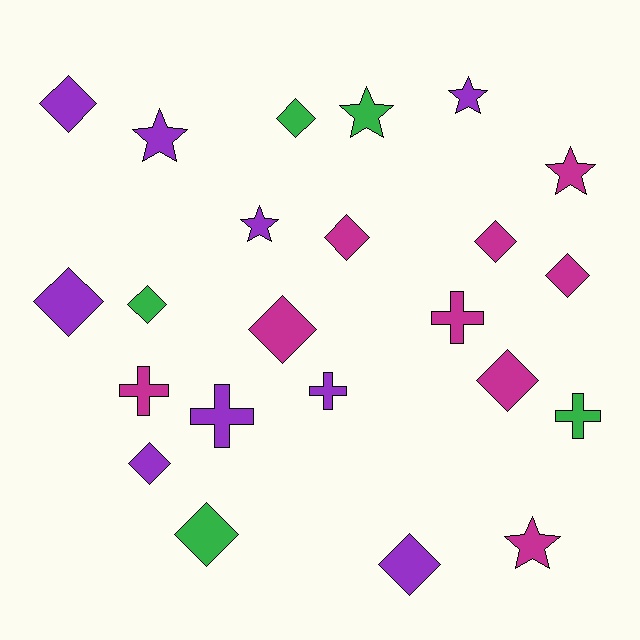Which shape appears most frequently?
Diamond, with 12 objects.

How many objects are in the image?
There are 23 objects.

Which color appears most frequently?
Magenta, with 9 objects.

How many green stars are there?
There is 1 green star.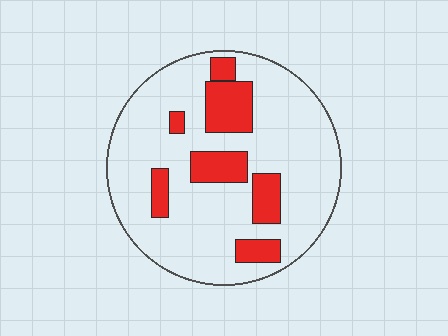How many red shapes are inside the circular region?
7.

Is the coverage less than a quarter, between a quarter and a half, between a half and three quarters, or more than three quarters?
Less than a quarter.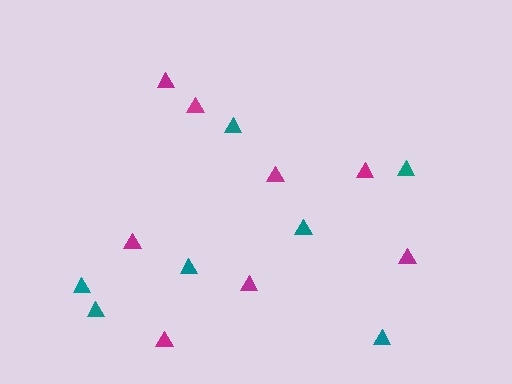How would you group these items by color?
There are 2 groups: one group of teal triangles (7) and one group of magenta triangles (8).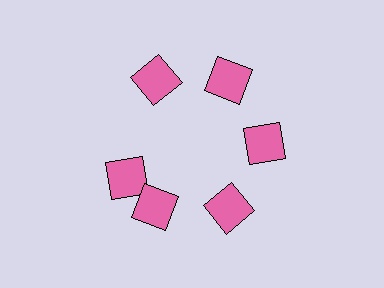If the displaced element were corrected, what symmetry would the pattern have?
It would have 6-fold rotational symmetry — the pattern would map onto itself every 60 degrees.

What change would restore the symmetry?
The symmetry would be restored by rotating it back into even spacing with its neighbors so that all 6 squares sit at equal angles and equal distance from the center.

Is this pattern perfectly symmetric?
No. The 6 pink squares are arranged in a ring, but one element near the 9 o'clock position is rotated out of alignment along the ring, breaking the 6-fold rotational symmetry.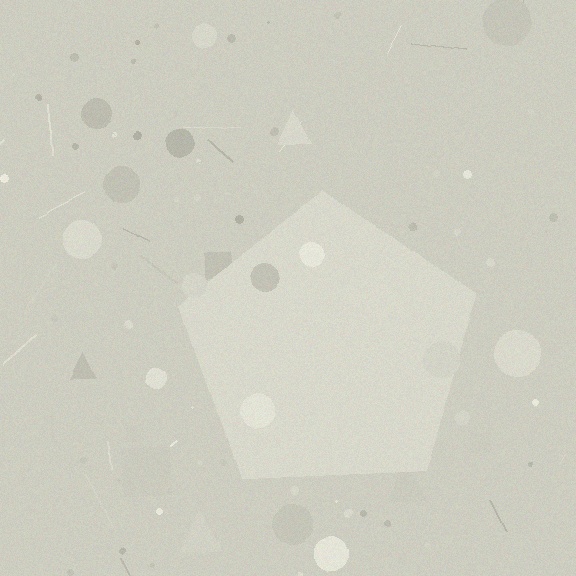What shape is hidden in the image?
A pentagon is hidden in the image.